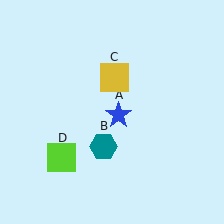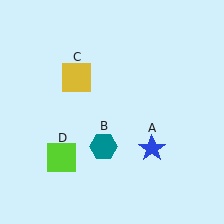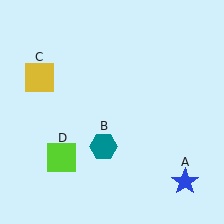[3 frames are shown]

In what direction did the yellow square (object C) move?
The yellow square (object C) moved left.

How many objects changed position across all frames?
2 objects changed position: blue star (object A), yellow square (object C).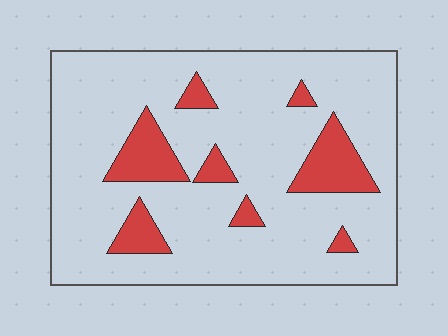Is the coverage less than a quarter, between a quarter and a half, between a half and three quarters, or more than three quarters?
Less than a quarter.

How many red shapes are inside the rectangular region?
8.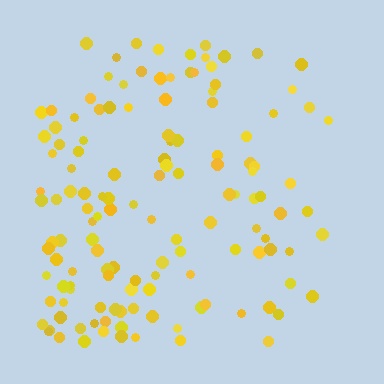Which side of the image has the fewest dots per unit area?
The right.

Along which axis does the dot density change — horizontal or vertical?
Horizontal.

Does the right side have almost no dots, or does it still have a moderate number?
Still a moderate number, just noticeably fewer than the left.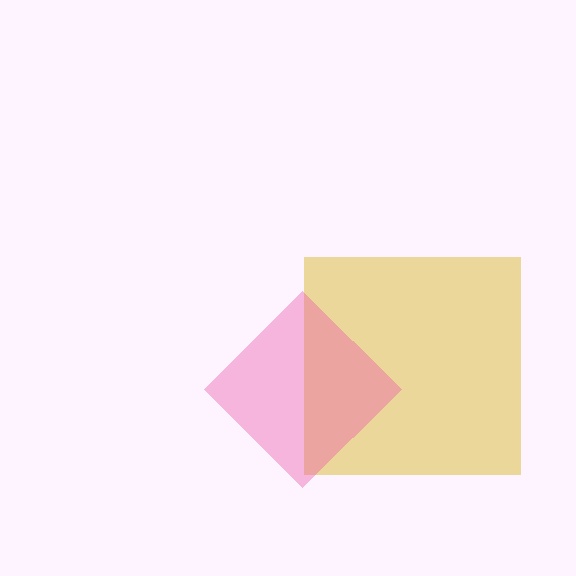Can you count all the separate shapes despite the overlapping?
Yes, there are 2 separate shapes.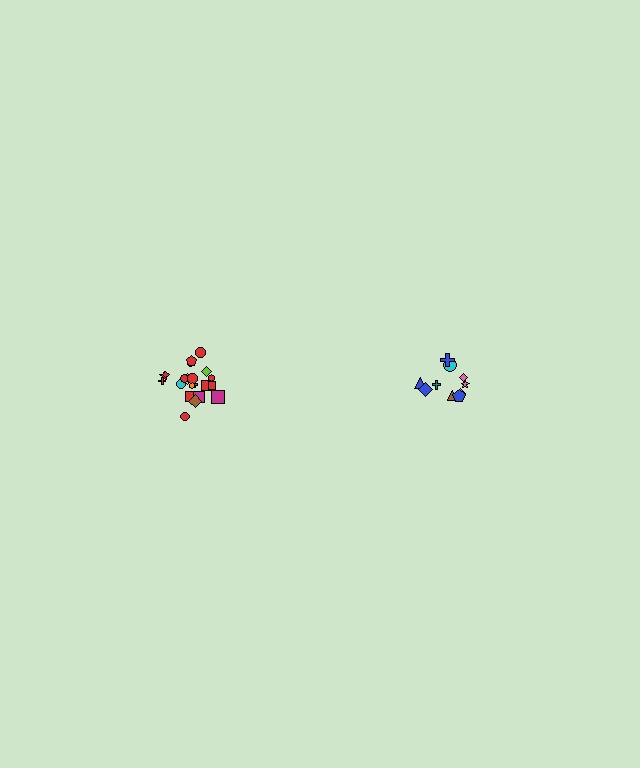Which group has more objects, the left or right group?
The left group.